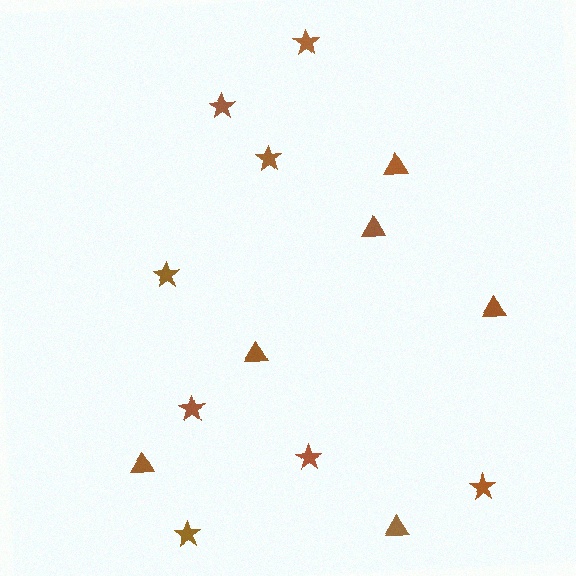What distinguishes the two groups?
There are 2 groups: one group of triangles (6) and one group of stars (8).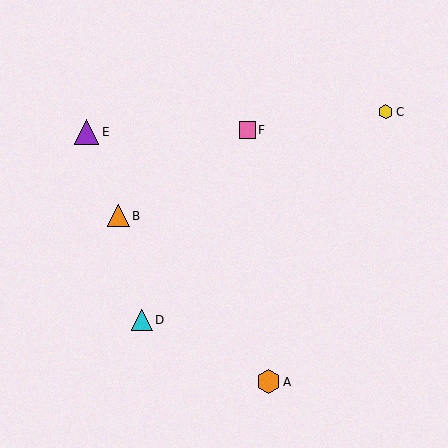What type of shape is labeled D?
Shape D is a cyan triangle.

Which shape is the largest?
The purple triangle (labeled E) is the largest.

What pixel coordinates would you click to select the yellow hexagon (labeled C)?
Click at (386, 112) to select the yellow hexagon C.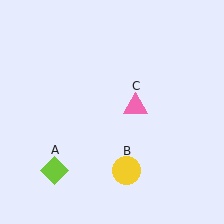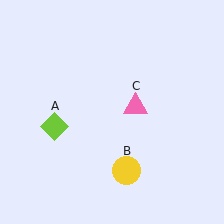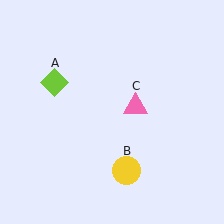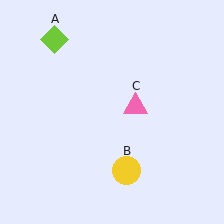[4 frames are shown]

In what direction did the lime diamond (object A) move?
The lime diamond (object A) moved up.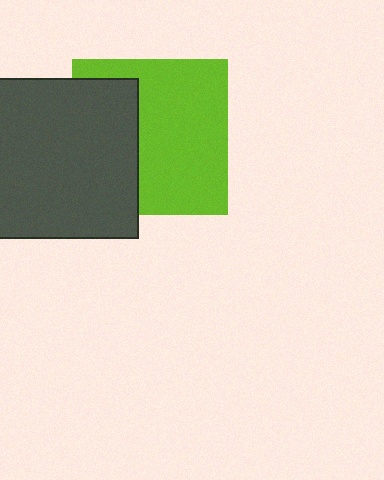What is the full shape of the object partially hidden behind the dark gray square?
The partially hidden object is a lime square.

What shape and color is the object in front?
The object in front is a dark gray square.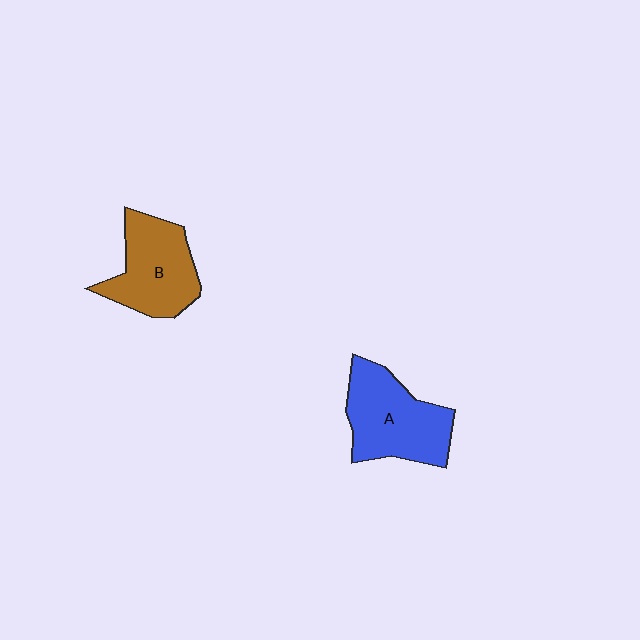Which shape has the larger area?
Shape A (blue).